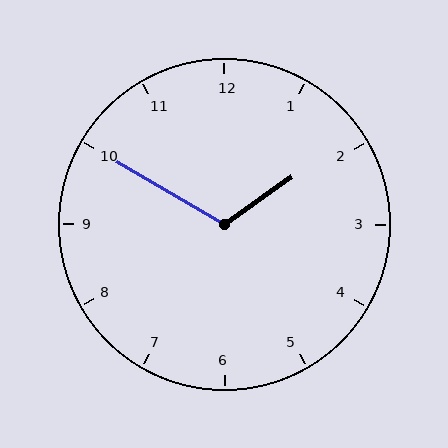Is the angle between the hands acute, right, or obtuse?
It is obtuse.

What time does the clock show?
1:50.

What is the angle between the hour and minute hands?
Approximately 115 degrees.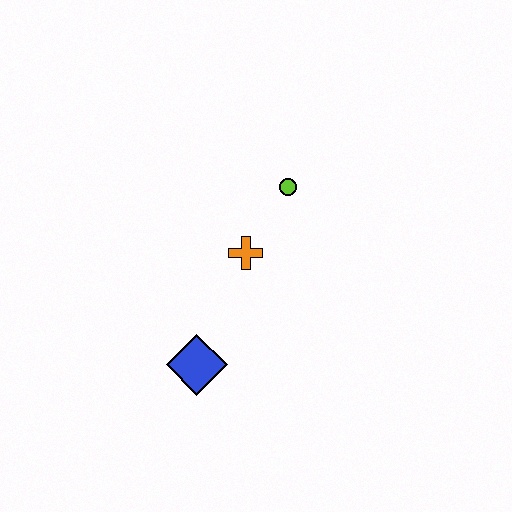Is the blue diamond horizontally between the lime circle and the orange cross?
No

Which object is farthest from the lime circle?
The blue diamond is farthest from the lime circle.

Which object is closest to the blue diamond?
The orange cross is closest to the blue diamond.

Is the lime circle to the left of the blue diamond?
No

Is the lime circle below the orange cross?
No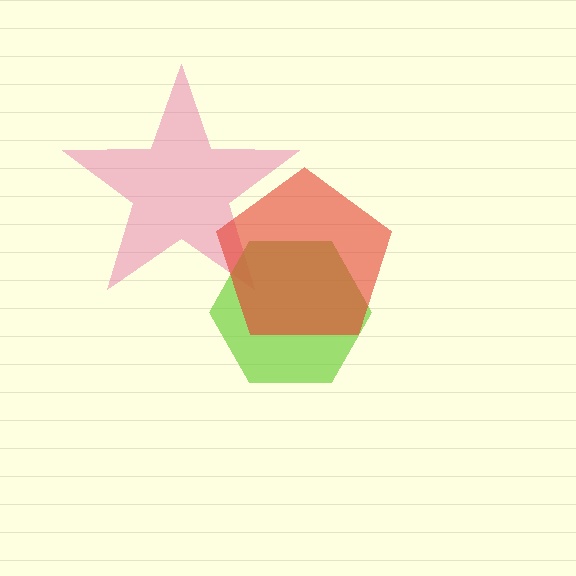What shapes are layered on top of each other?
The layered shapes are: a pink star, a lime hexagon, a red pentagon.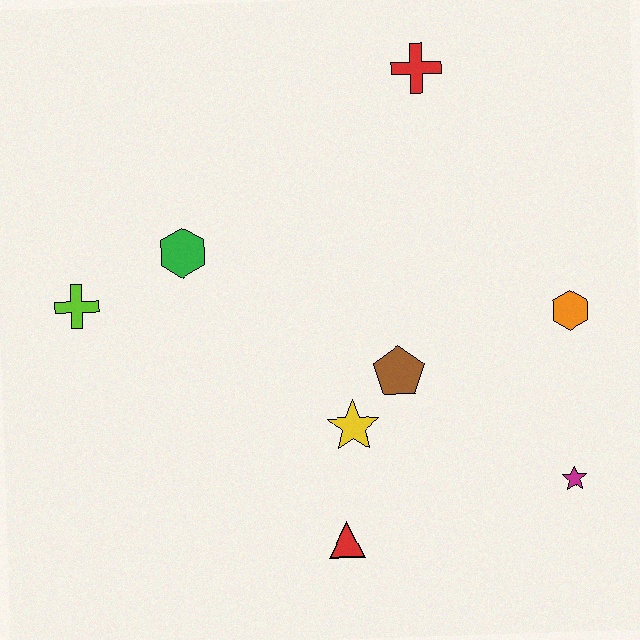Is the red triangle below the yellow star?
Yes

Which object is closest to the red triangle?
The yellow star is closest to the red triangle.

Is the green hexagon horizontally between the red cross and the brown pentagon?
No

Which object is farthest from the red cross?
The red triangle is farthest from the red cross.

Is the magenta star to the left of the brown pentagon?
No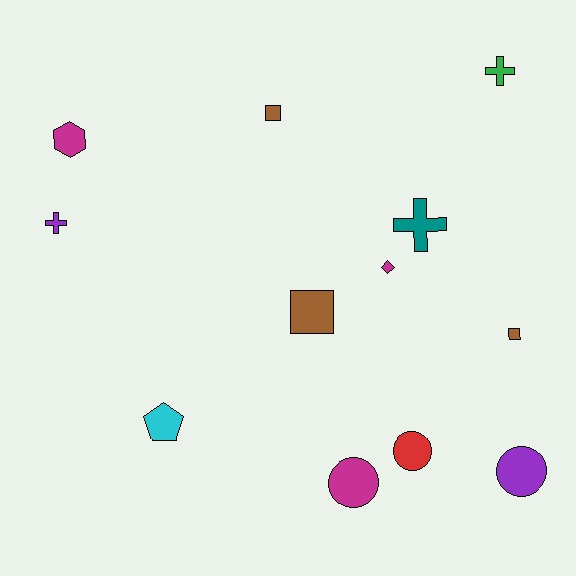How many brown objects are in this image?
There are 3 brown objects.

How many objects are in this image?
There are 12 objects.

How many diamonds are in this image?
There is 1 diamond.